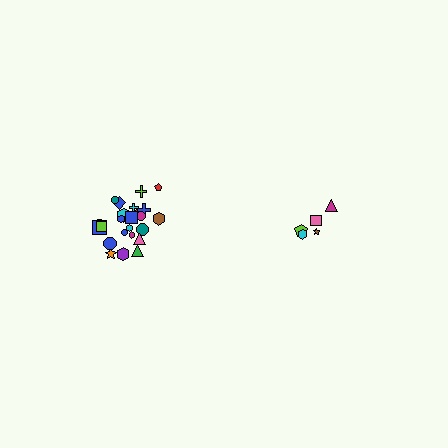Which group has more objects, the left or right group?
The left group.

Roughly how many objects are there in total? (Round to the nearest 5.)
Roughly 30 objects in total.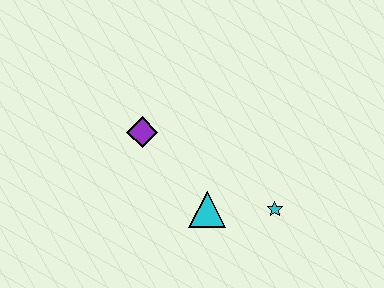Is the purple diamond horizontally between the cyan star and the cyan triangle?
No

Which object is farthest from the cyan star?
The purple diamond is farthest from the cyan star.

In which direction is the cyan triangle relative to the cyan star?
The cyan triangle is to the left of the cyan star.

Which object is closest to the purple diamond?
The cyan triangle is closest to the purple diamond.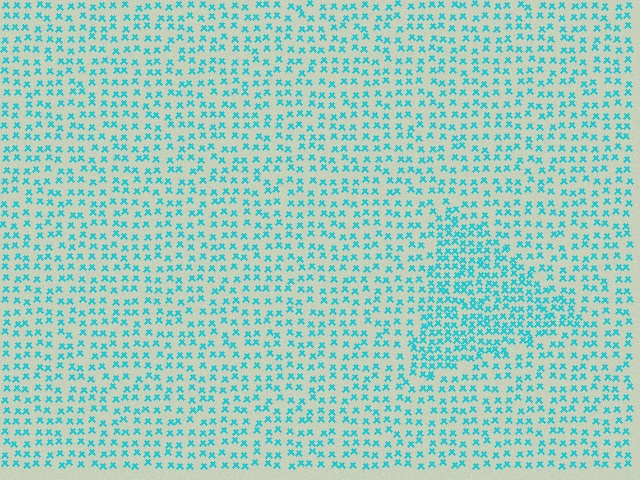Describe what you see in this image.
The image contains small cyan elements arranged at two different densities. A triangle-shaped region is visible where the elements are more densely packed than the surrounding area.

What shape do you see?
I see a triangle.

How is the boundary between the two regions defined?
The boundary is defined by a change in element density (approximately 1.8x ratio). All elements are the same color, size, and shape.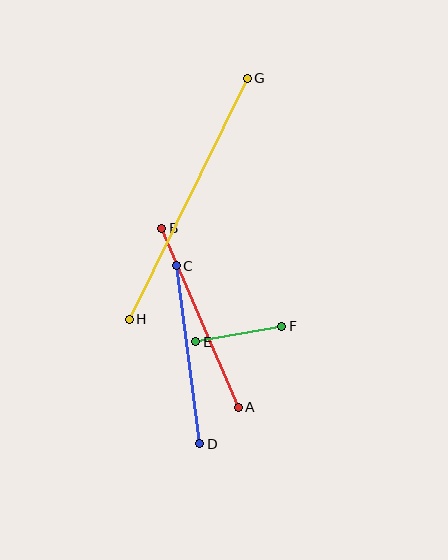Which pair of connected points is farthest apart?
Points G and H are farthest apart.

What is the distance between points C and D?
The distance is approximately 179 pixels.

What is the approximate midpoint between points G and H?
The midpoint is at approximately (188, 199) pixels.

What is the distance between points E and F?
The distance is approximately 88 pixels.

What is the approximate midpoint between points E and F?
The midpoint is at approximately (239, 334) pixels.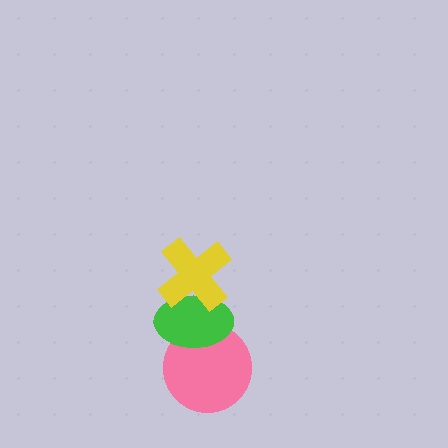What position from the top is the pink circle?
The pink circle is 3rd from the top.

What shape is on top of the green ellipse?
The yellow cross is on top of the green ellipse.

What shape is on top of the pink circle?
The green ellipse is on top of the pink circle.